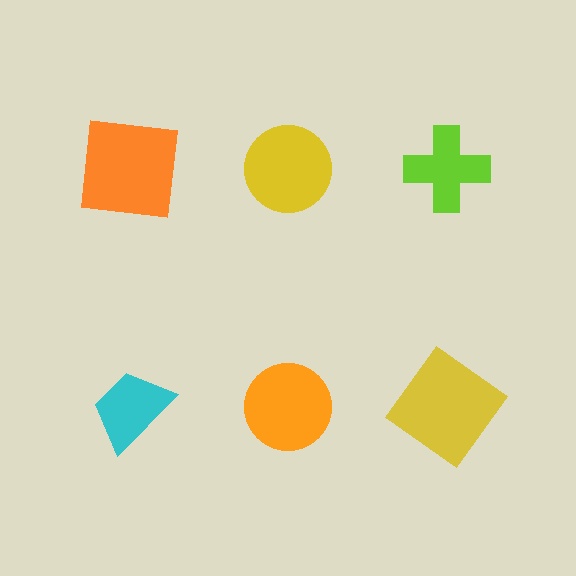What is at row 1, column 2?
A yellow circle.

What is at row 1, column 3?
A lime cross.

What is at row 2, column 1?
A cyan trapezoid.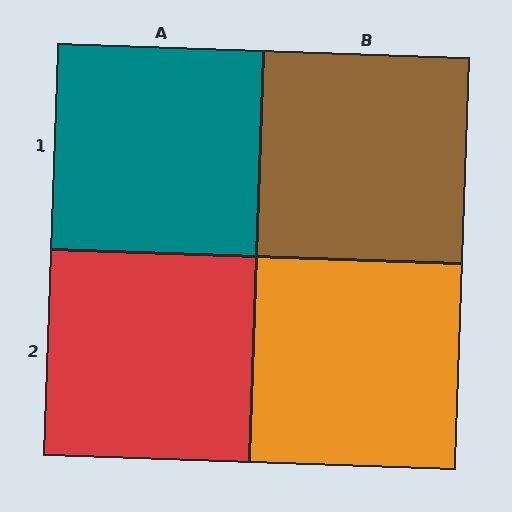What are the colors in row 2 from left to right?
Red, orange.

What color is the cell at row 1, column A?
Teal.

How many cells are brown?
1 cell is brown.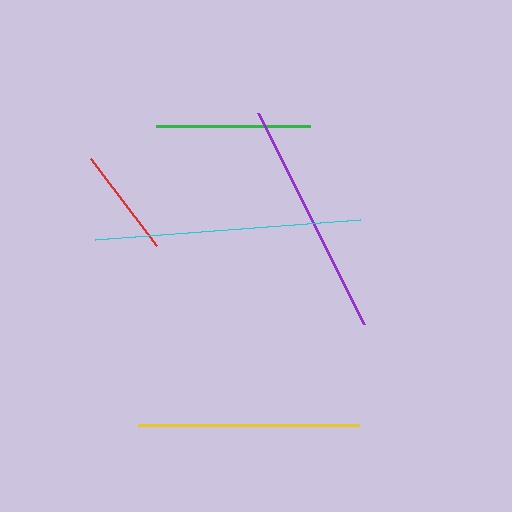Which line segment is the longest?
The cyan line is the longest at approximately 265 pixels.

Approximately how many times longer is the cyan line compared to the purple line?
The cyan line is approximately 1.1 times the length of the purple line.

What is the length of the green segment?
The green segment is approximately 154 pixels long.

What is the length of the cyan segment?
The cyan segment is approximately 265 pixels long.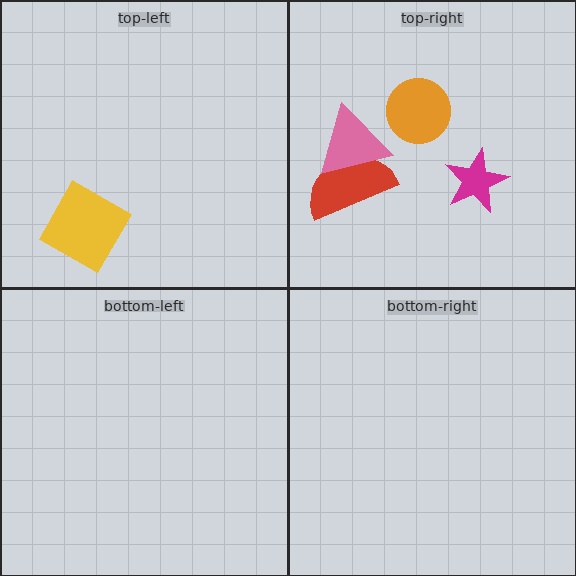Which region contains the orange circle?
The top-right region.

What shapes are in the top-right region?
The red semicircle, the pink triangle, the magenta star, the orange circle.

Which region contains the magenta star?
The top-right region.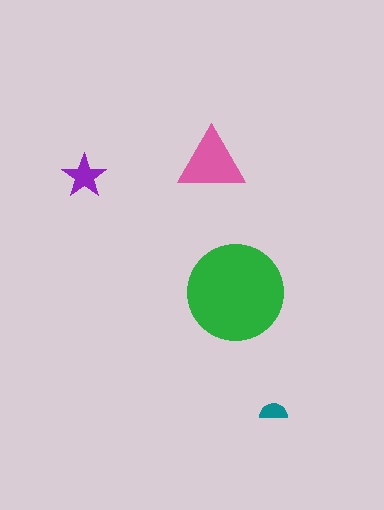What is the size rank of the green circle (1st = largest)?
1st.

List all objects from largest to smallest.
The green circle, the pink triangle, the purple star, the teal semicircle.